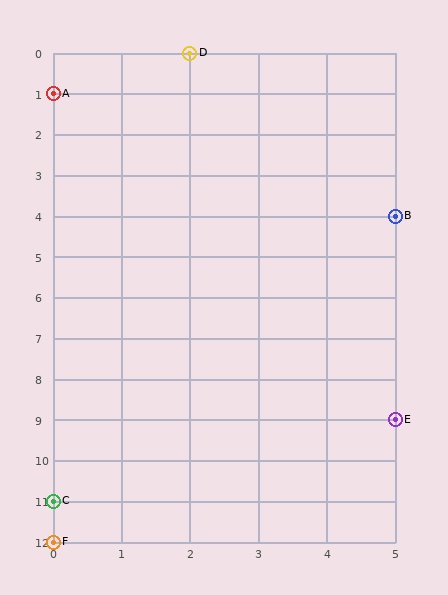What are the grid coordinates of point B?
Point B is at grid coordinates (5, 4).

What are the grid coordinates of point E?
Point E is at grid coordinates (5, 9).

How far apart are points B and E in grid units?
Points B and E are 5 rows apart.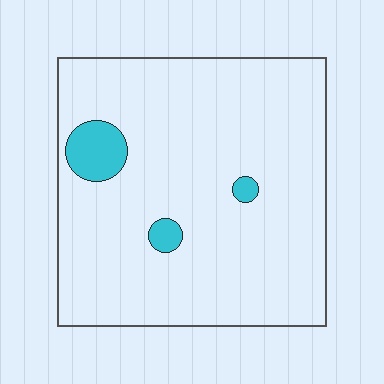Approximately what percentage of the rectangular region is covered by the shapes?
Approximately 5%.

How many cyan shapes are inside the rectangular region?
3.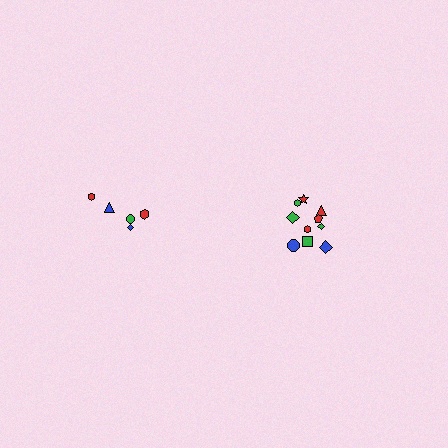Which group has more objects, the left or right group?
The right group.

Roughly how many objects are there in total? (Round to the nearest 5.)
Roughly 15 objects in total.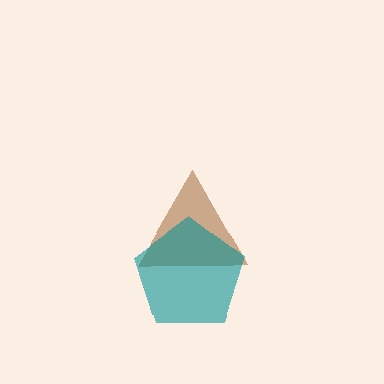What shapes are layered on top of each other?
The layered shapes are: a brown triangle, a teal pentagon.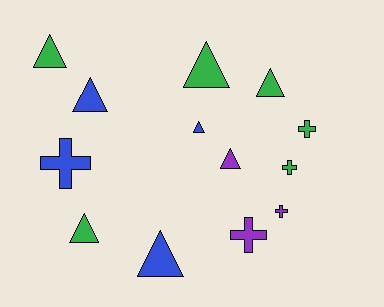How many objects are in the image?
There are 13 objects.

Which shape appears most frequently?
Triangle, with 8 objects.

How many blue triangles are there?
There are 3 blue triangles.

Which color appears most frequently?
Green, with 6 objects.